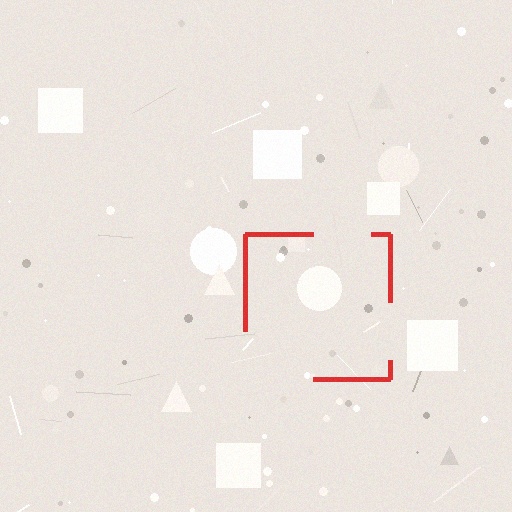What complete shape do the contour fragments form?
The contour fragments form a square.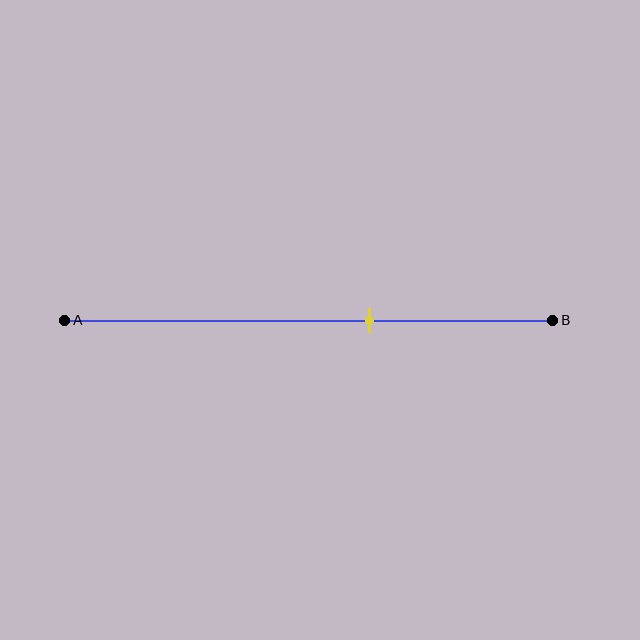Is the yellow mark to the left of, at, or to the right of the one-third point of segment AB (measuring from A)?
The yellow mark is to the right of the one-third point of segment AB.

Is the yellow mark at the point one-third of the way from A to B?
No, the mark is at about 60% from A, not at the 33% one-third point.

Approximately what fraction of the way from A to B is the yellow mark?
The yellow mark is approximately 60% of the way from A to B.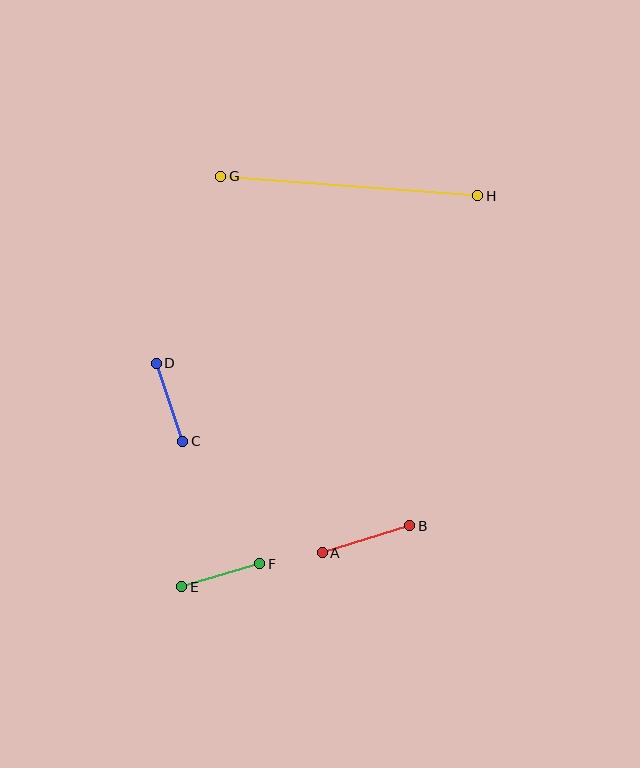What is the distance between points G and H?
The distance is approximately 258 pixels.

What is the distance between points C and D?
The distance is approximately 83 pixels.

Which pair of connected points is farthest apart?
Points G and H are farthest apart.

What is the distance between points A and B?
The distance is approximately 91 pixels.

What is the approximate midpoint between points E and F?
The midpoint is at approximately (221, 575) pixels.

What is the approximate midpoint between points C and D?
The midpoint is at approximately (170, 402) pixels.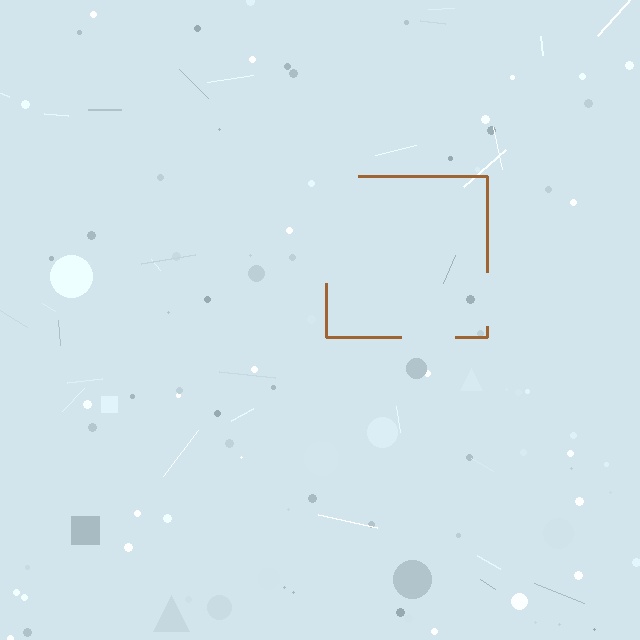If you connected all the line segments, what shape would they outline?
They would outline a square.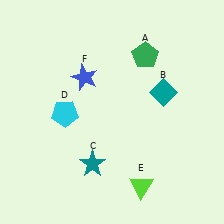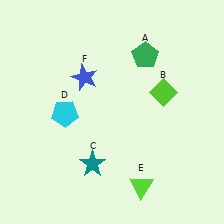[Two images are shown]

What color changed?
The diamond (B) changed from teal in Image 1 to lime in Image 2.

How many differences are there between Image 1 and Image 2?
There is 1 difference between the two images.